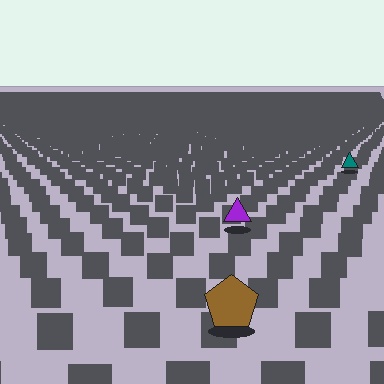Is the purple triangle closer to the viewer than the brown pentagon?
No. The brown pentagon is closer — you can tell from the texture gradient: the ground texture is coarser near it.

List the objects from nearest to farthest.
From nearest to farthest: the brown pentagon, the purple triangle, the teal triangle.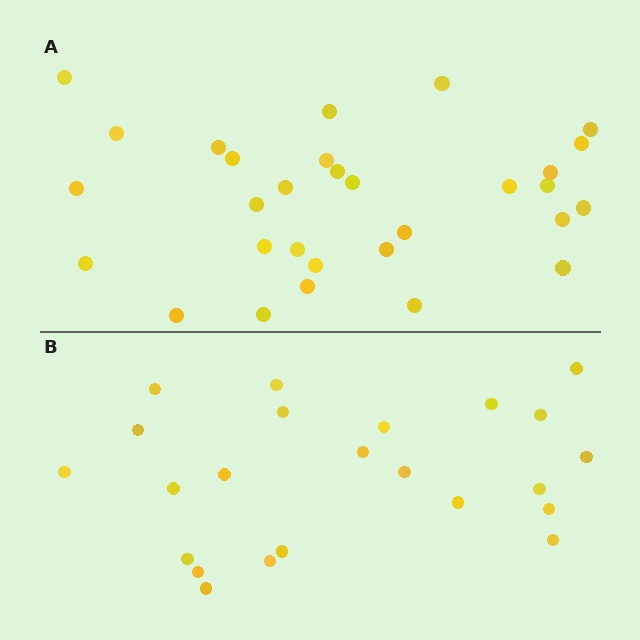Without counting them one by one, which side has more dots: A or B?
Region A (the top region) has more dots.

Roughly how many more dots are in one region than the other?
Region A has roughly 8 or so more dots than region B.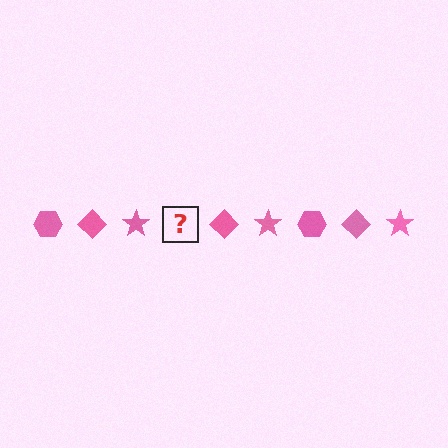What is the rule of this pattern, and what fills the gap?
The rule is that the pattern cycles through hexagon, diamond, star shapes in pink. The gap should be filled with a pink hexagon.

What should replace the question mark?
The question mark should be replaced with a pink hexagon.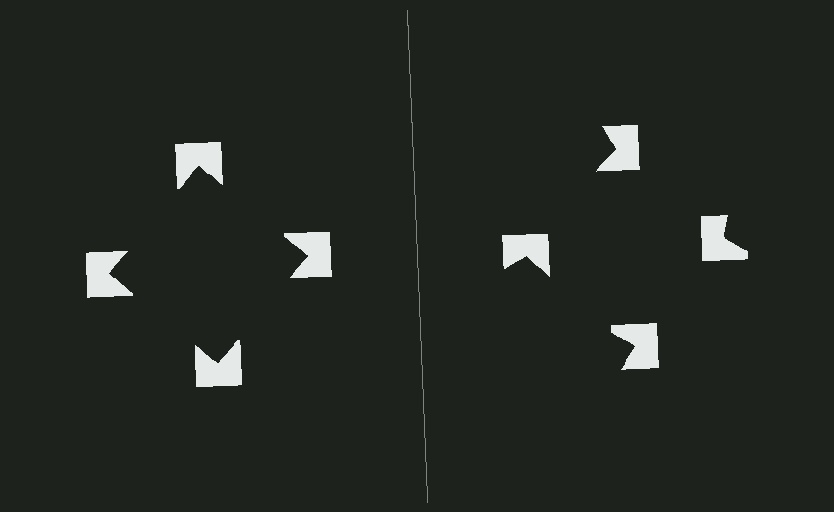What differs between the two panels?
The notched squares are positioned identically on both sides; only the wedge orientations differ. On the left they align to a square; on the right they are misaligned.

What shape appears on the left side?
An illusory square.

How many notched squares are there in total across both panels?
8 — 4 on each side.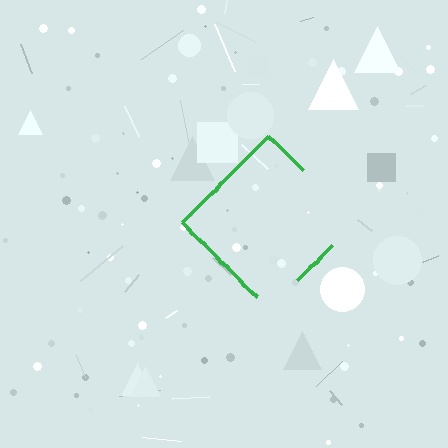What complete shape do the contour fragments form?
The contour fragments form a diamond.